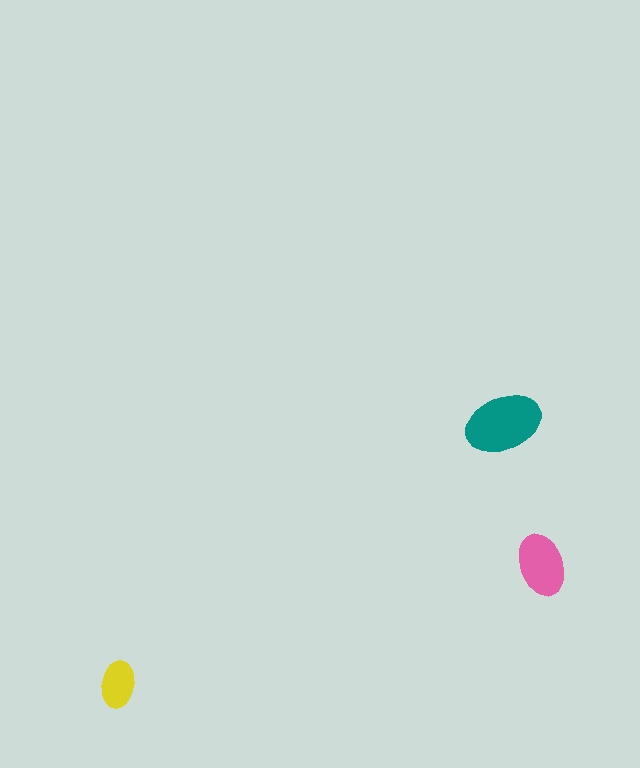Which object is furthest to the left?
The yellow ellipse is leftmost.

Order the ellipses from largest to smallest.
the teal one, the pink one, the yellow one.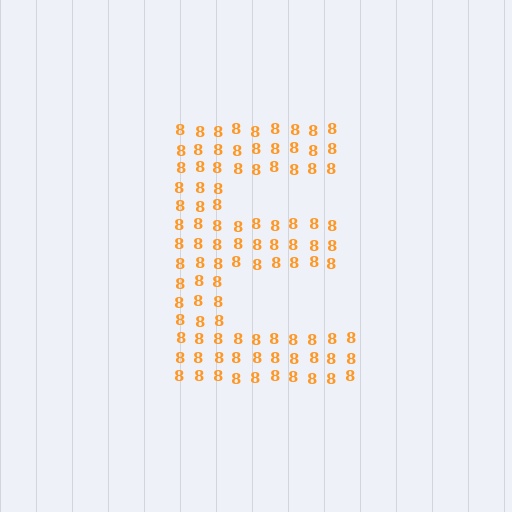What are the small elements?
The small elements are digit 8's.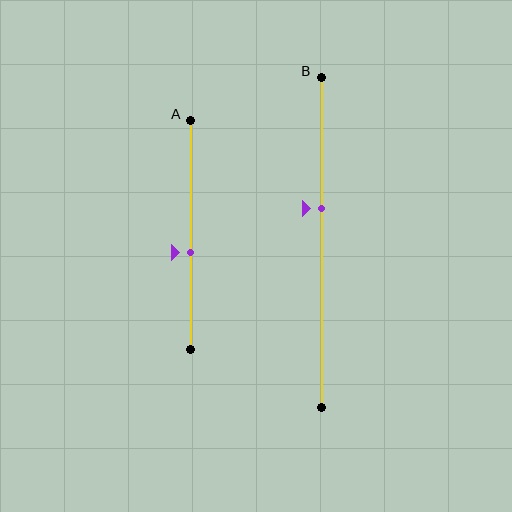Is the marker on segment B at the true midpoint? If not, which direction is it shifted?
No, the marker on segment B is shifted upward by about 10% of the segment length.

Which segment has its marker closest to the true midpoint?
Segment A has its marker closest to the true midpoint.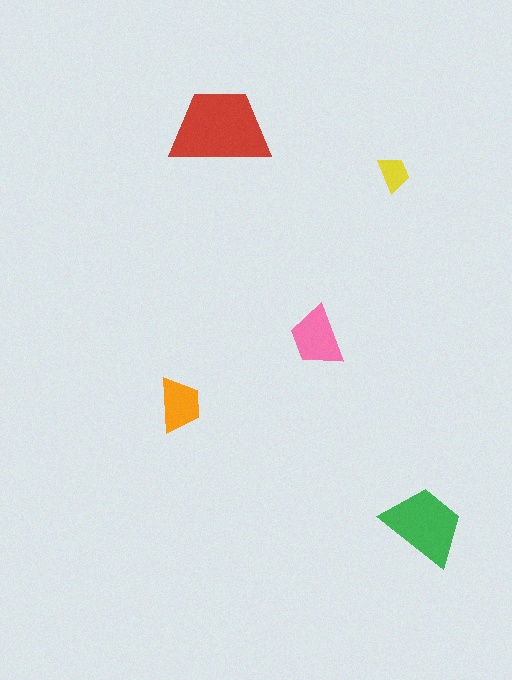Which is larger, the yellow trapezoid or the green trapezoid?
The green one.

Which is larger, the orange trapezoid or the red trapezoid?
The red one.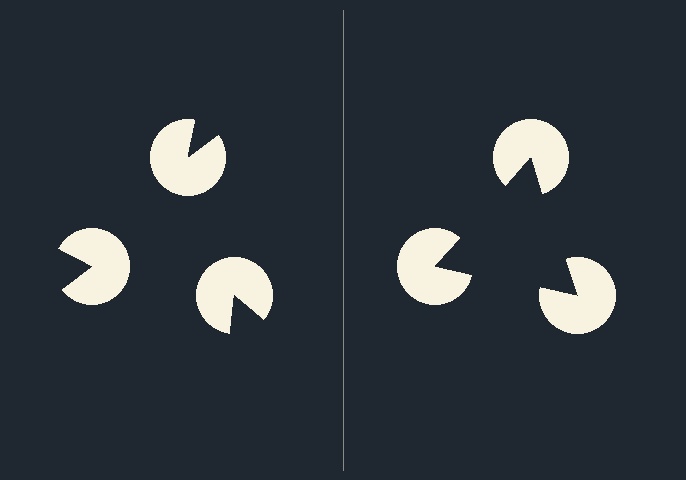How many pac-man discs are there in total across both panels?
6 — 3 on each side.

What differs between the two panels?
The pac-man discs are positioned identically on both sides; only the wedge orientations differ. On the right they align to a triangle; on the left they are misaligned.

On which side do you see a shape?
An illusory triangle appears on the right side. On the left side the wedge cuts are rotated, so no coherent shape forms.